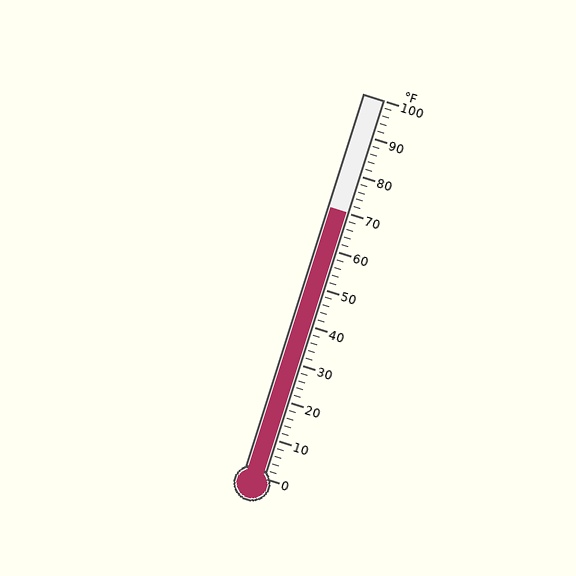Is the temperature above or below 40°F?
The temperature is above 40°F.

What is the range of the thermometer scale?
The thermometer scale ranges from 0°F to 100°F.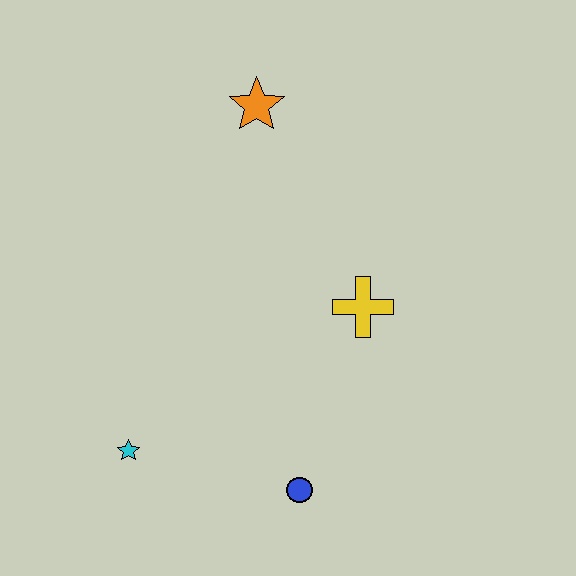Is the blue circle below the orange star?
Yes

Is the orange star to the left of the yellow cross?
Yes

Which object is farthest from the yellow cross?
The cyan star is farthest from the yellow cross.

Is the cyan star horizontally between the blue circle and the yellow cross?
No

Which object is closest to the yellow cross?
The blue circle is closest to the yellow cross.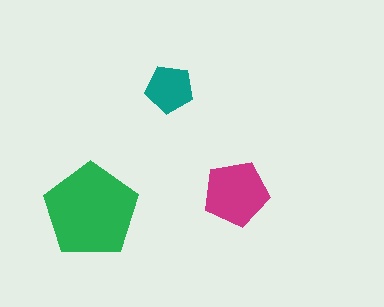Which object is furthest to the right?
The magenta pentagon is rightmost.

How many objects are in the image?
There are 3 objects in the image.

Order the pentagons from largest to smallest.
the green one, the magenta one, the teal one.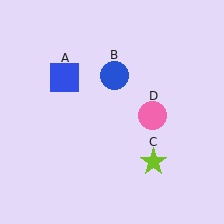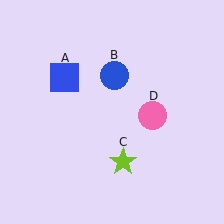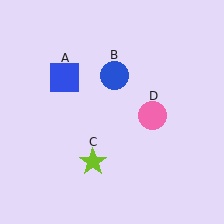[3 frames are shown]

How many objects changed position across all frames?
1 object changed position: lime star (object C).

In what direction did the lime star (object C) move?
The lime star (object C) moved left.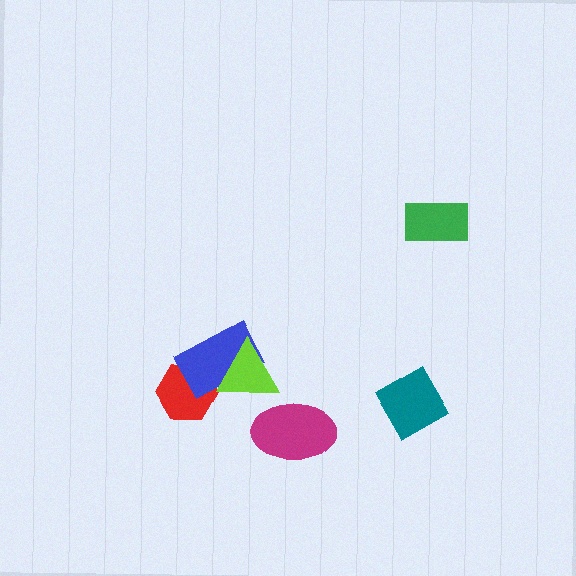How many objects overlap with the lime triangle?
1 object overlaps with the lime triangle.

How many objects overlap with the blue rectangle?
2 objects overlap with the blue rectangle.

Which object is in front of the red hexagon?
The blue rectangle is in front of the red hexagon.